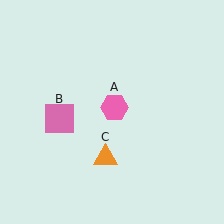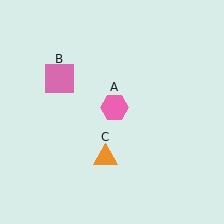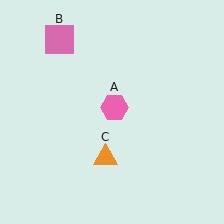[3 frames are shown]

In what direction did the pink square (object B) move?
The pink square (object B) moved up.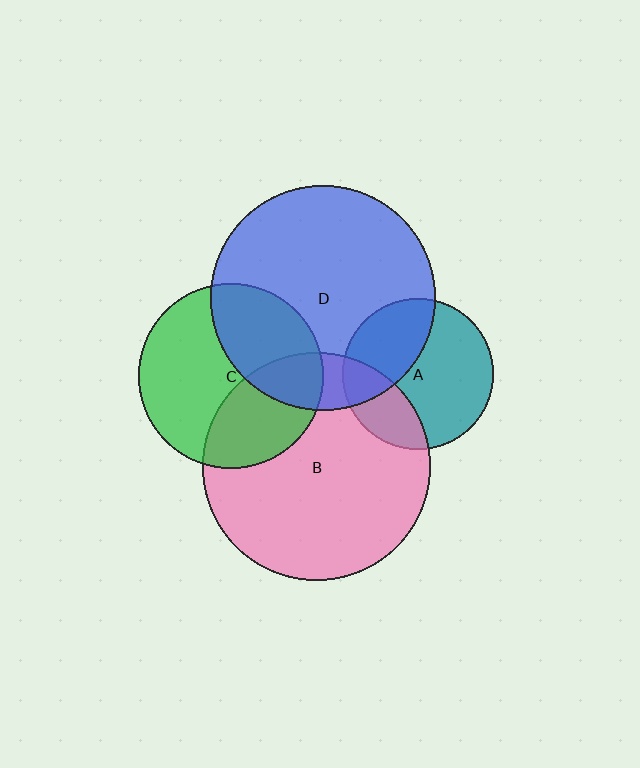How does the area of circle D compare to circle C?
Approximately 1.5 times.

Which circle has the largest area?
Circle B (pink).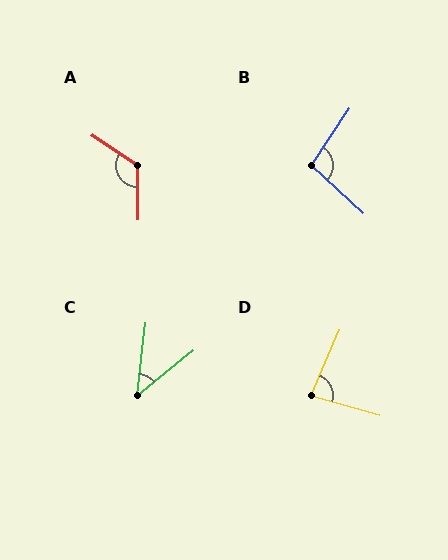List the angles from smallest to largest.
C (45°), D (82°), B (99°), A (124°).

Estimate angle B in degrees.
Approximately 99 degrees.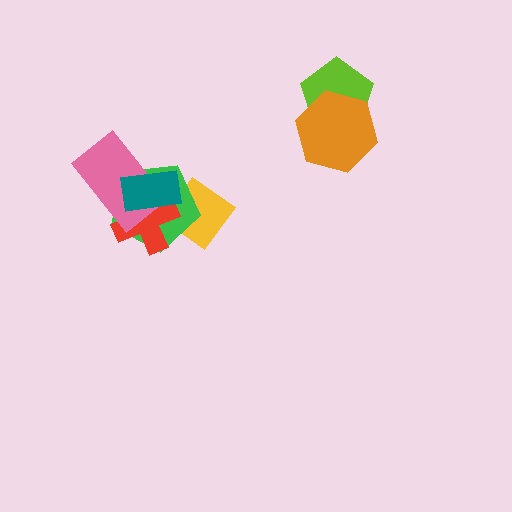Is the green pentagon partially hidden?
Yes, it is partially covered by another shape.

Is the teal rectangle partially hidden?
No, no other shape covers it.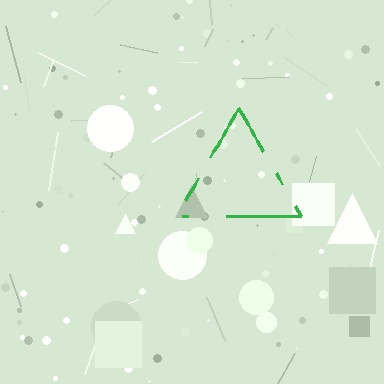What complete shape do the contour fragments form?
The contour fragments form a triangle.